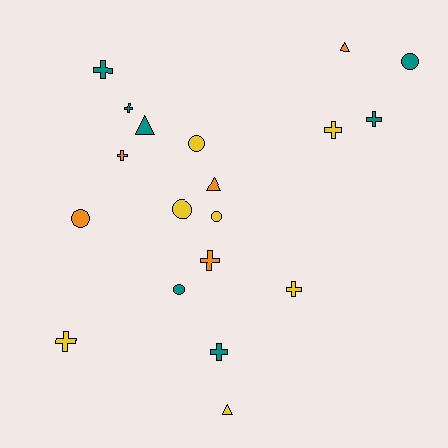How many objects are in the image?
There are 19 objects.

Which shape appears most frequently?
Cross, with 9 objects.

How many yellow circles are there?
There are 3 yellow circles.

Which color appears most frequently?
Teal, with 7 objects.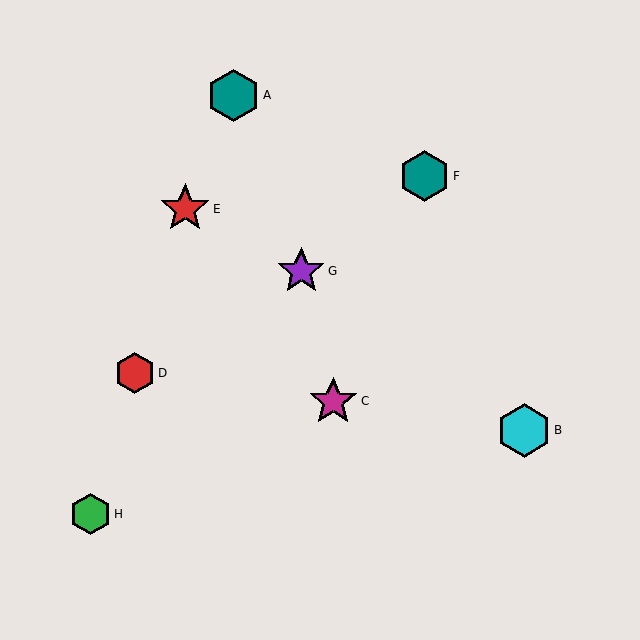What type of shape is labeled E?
Shape E is a red star.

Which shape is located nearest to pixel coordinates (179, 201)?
The red star (labeled E) at (185, 209) is nearest to that location.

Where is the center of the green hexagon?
The center of the green hexagon is at (90, 514).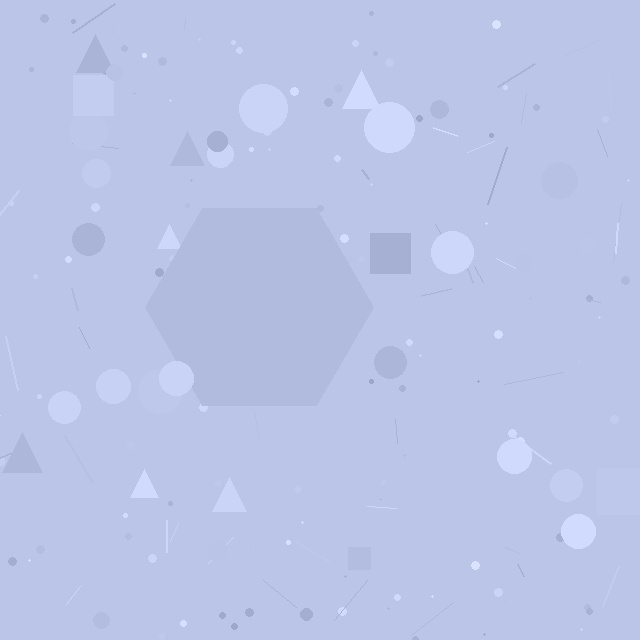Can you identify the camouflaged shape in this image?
The camouflaged shape is a hexagon.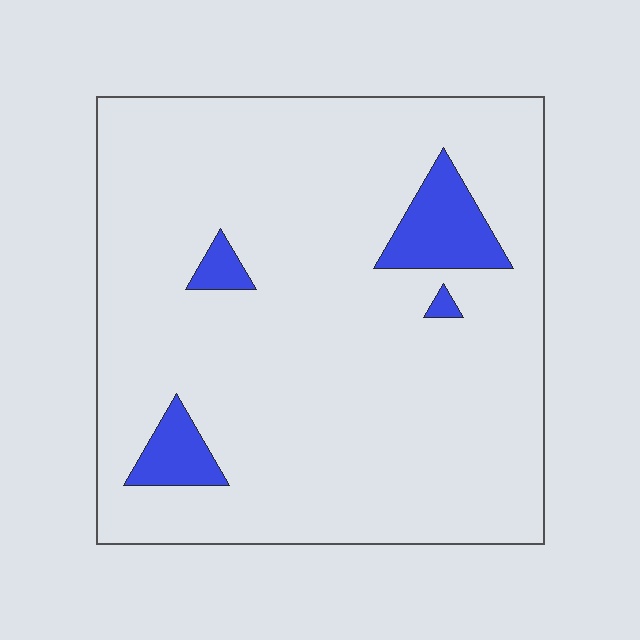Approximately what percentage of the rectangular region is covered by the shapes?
Approximately 10%.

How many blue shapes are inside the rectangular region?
4.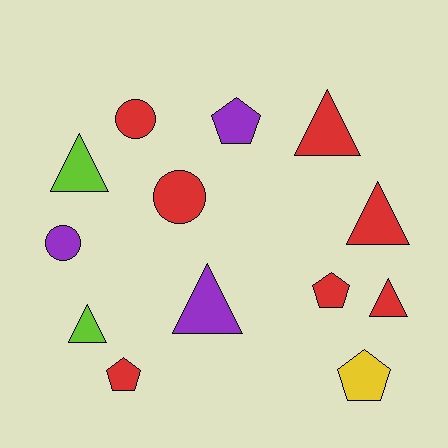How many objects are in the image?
There are 13 objects.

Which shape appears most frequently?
Triangle, with 6 objects.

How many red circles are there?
There are 2 red circles.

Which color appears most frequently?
Red, with 7 objects.